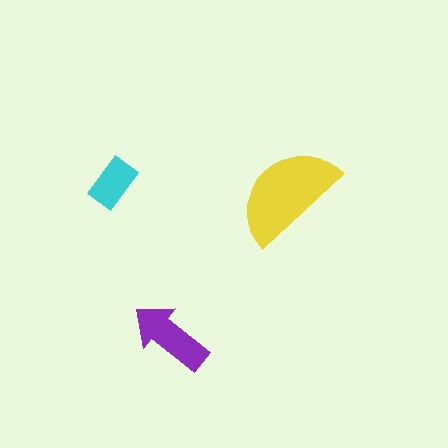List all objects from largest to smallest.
The yellow semicircle, the purple arrow, the cyan rectangle.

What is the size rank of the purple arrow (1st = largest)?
2nd.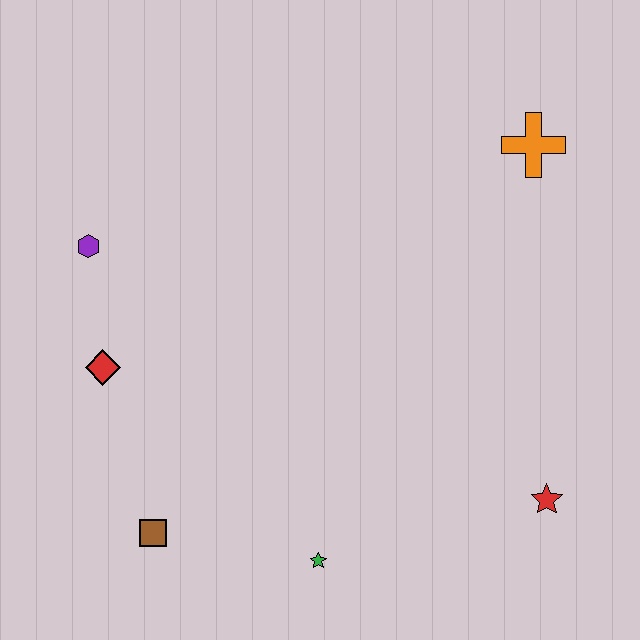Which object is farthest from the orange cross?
The brown square is farthest from the orange cross.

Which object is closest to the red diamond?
The purple hexagon is closest to the red diamond.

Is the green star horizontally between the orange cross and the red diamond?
Yes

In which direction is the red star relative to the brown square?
The red star is to the right of the brown square.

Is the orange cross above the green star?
Yes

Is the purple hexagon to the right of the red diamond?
No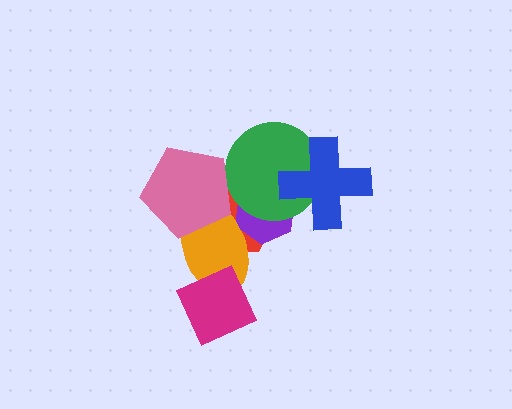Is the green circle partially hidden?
Yes, it is partially covered by another shape.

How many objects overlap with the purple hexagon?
4 objects overlap with the purple hexagon.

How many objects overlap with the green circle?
3 objects overlap with the green circle.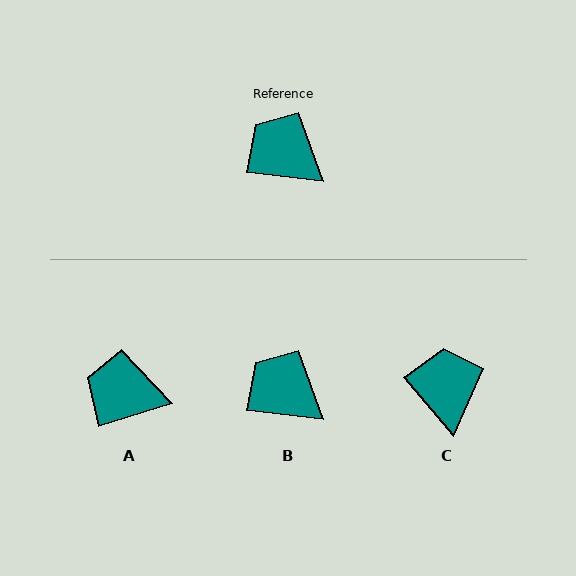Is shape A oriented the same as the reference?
No, it is off by about 24 degrees.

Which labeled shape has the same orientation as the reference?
B.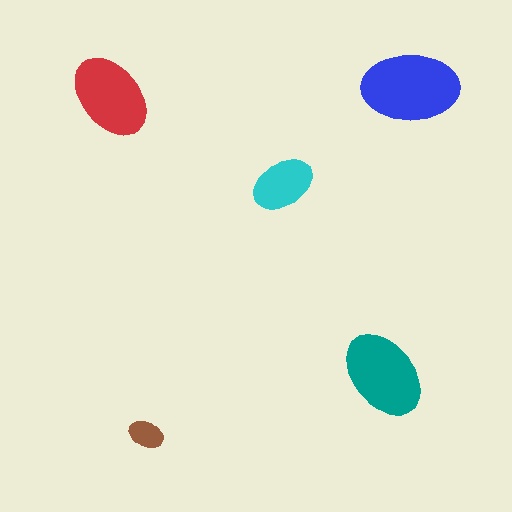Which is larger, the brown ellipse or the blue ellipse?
The blue one.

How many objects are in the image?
There are 5 objects in the image.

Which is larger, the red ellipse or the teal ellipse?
The teal one.